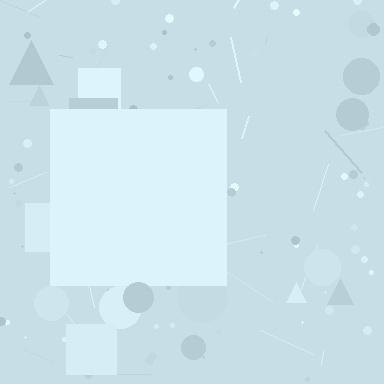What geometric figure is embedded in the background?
A square is embedded in the background.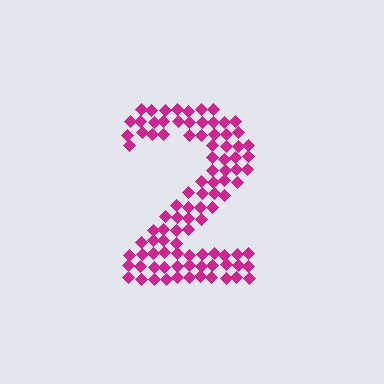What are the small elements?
The small elements are diamonds.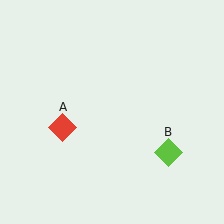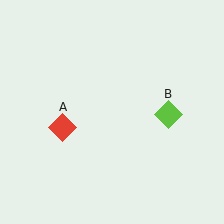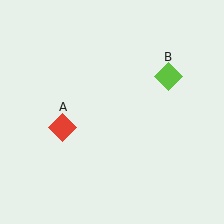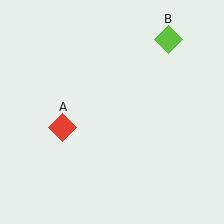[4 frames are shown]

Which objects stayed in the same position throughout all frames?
Red diamond (object A) remained stationary.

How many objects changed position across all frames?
1 object changed position: lime diamond (object B).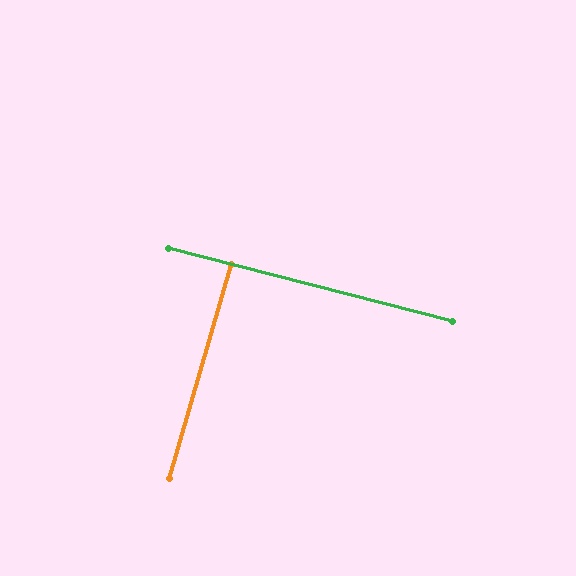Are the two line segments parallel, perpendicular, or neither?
Perpendicular — they meet at approximately 88°.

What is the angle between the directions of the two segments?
Approximately 88 degrees.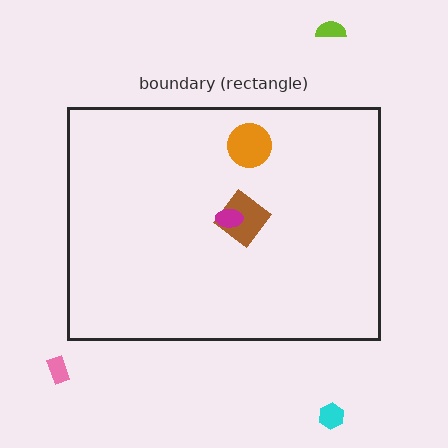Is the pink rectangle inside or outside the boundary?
Outside.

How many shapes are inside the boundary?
3 inside, 3 outside.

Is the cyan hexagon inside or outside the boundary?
Outside.